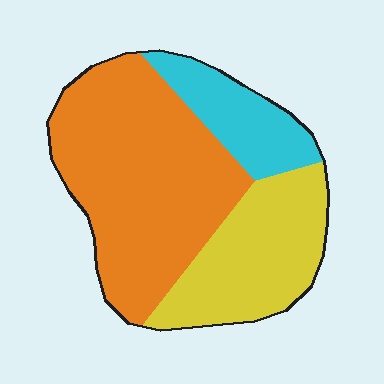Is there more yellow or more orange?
Orange.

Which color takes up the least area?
Cyan, at roughly 15%.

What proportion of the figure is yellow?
Yellow covers about 30% of the figure.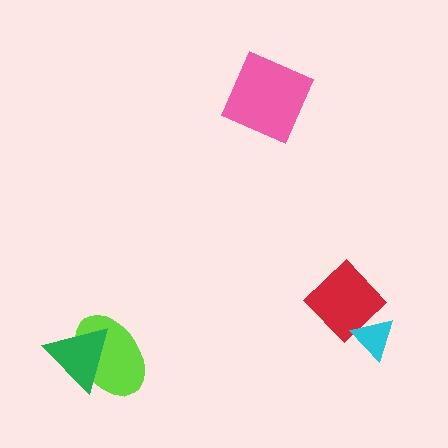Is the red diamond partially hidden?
Yes, it is partially covered by another shape.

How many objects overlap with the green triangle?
1 object overlaps with the green triangle.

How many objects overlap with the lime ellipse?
1 object overlaps with the lime ellipse.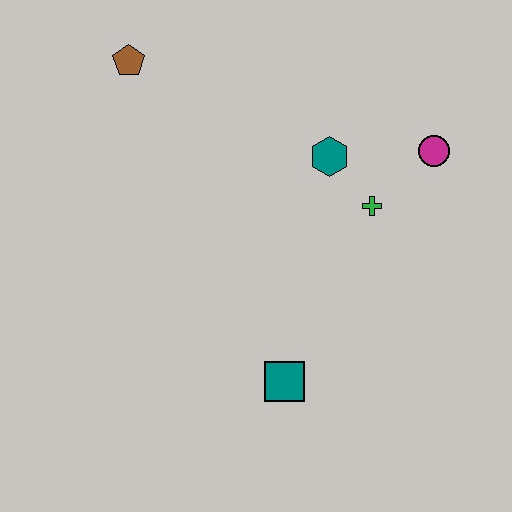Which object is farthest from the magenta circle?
The brown pentagon is farthest from the magenta circle.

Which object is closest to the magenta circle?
The green cross is closest to the magenta circle.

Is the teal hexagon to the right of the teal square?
Yes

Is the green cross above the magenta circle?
No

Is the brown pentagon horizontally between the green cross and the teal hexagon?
No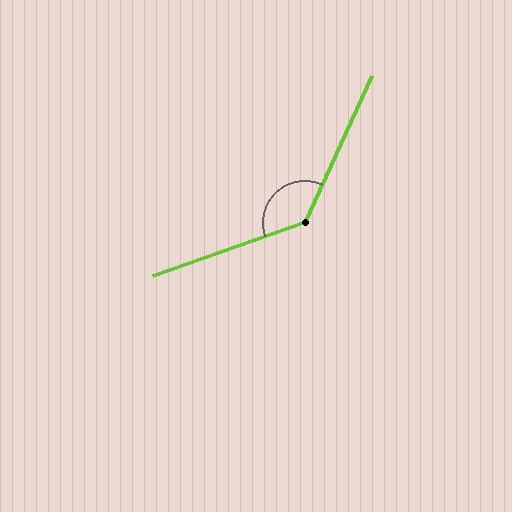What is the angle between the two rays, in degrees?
Approximately 134 degrees.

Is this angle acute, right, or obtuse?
It is obtuse.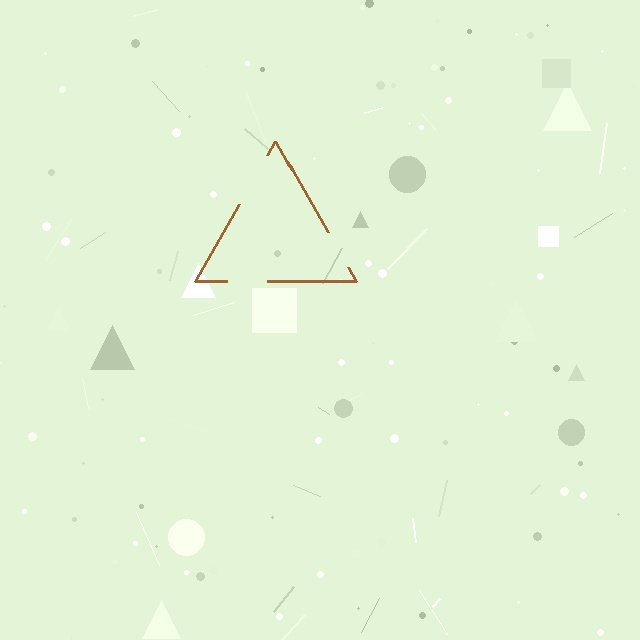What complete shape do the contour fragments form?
The contour fragments form a triangle.